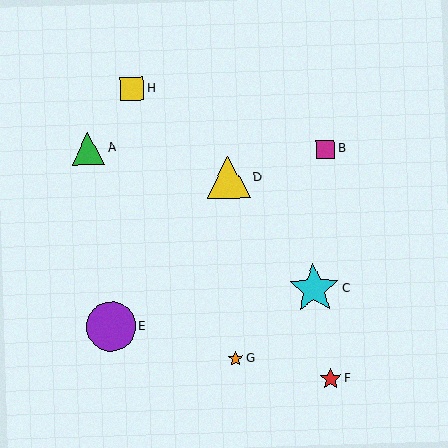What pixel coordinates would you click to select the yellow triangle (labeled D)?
Click at (228, 177) to select the yellow triangle D.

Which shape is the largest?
The cyan star (labeled C) is the largest.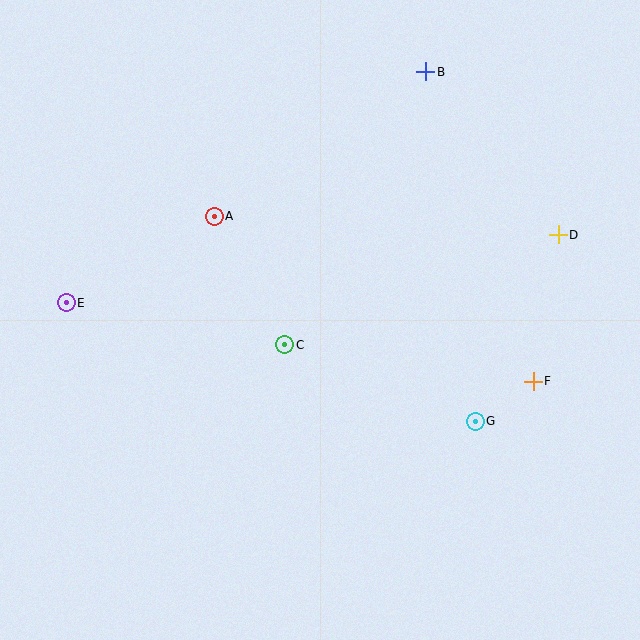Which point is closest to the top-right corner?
Point B is closest to the top-right corner.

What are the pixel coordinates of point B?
Point B is at (426, 72).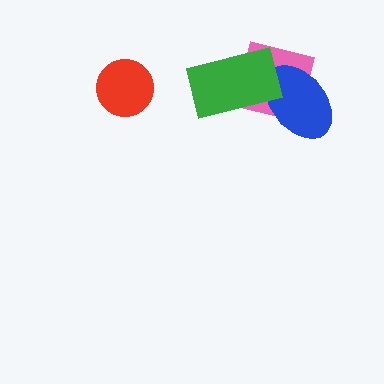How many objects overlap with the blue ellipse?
2 objects overlap with the blue ellipse.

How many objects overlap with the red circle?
0 objects overlap with the red circle.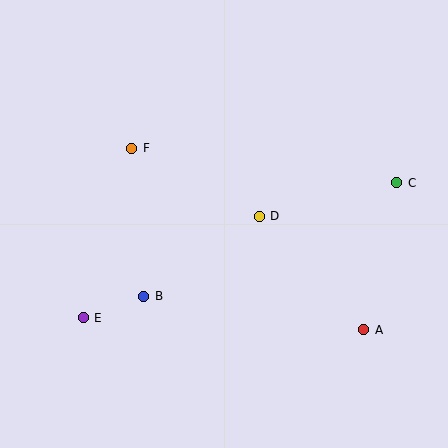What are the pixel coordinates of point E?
Point E is at (83, 318).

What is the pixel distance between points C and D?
The distance between C and D is 142 pixels.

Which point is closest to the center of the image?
Point D at (259, 216) is closest to the center.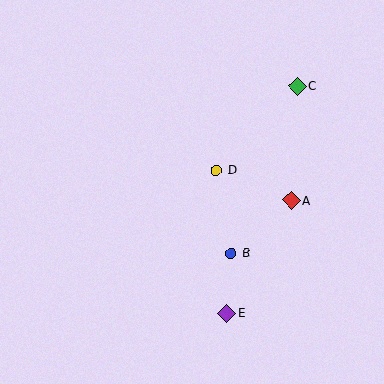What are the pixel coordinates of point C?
Point C is at (297, 86).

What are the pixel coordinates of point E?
Point E is at (227, 313).